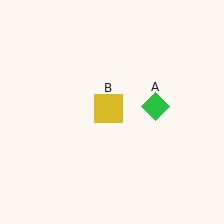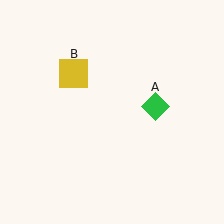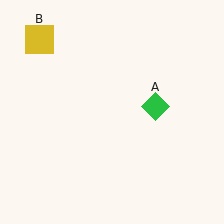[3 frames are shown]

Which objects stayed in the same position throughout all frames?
Green diamond (object A) remained stationary.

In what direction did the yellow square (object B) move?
The yellow square (object B) moved up and to the left.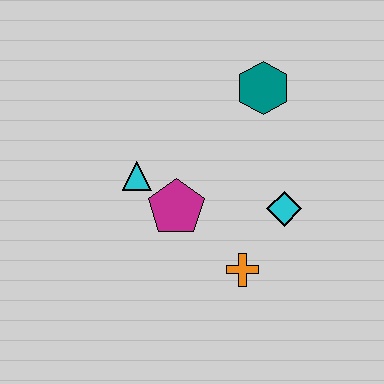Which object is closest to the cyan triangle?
The magenta pentagon is closest to the cyan triangle.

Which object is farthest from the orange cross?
The teal hexagon is farthest from the orange cross.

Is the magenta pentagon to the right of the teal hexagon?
No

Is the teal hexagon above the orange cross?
Yes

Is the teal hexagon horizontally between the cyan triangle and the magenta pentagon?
No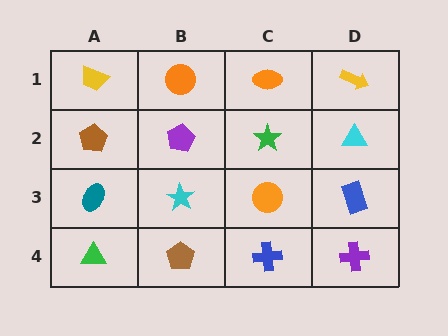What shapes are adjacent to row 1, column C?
A green star (row 2, column C), an orange circle (row 1, column B), a yellow arrow (row 1, column D).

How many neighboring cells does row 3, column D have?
3.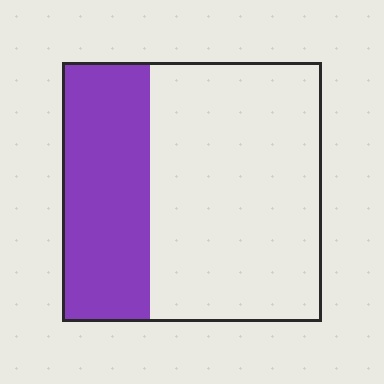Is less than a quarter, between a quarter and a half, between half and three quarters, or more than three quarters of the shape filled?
Between a quarter and a half.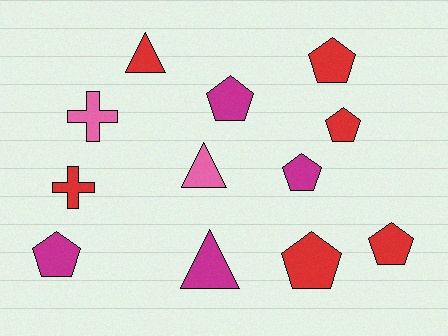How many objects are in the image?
There are 12 objects.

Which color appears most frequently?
Red, with 6 objects.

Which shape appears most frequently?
Pentagon, with 7 objects.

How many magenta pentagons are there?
There are 3 magenta pentagons.